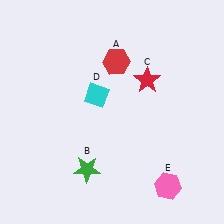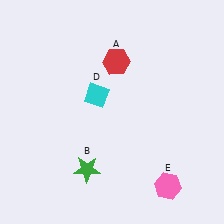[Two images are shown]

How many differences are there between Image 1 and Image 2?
There is 1 difference between the two images.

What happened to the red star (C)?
The red star (C) was removed in Image 2. It was in the top-right area of Image 1.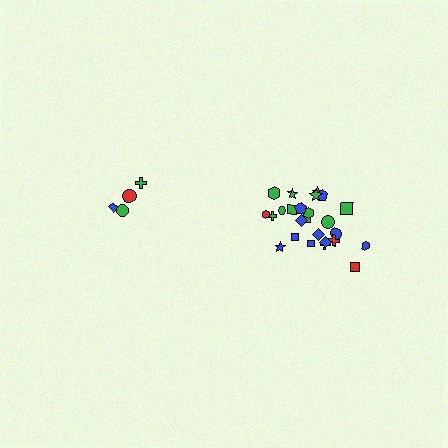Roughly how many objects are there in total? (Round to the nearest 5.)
Roughly 30 objects in total.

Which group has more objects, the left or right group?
The right group.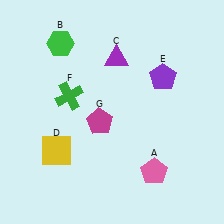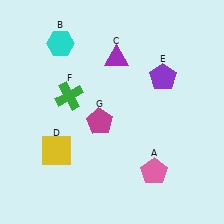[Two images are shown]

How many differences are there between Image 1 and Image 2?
There is 1 difference between the two images.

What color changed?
The hexagon (B) changed from green in Image 1 to cyan in Image 2.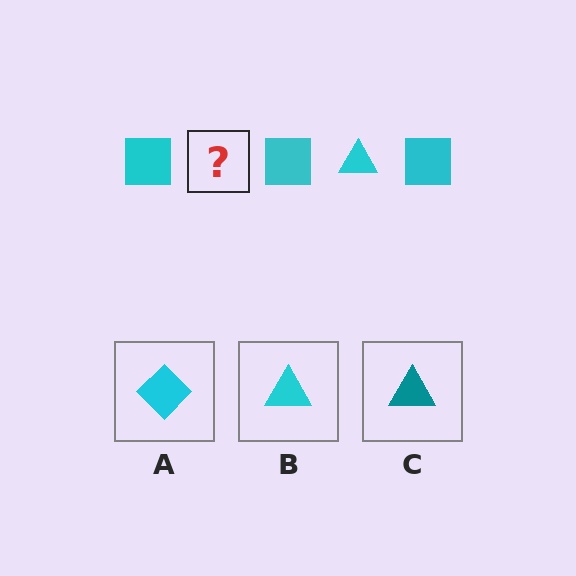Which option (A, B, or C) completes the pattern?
B.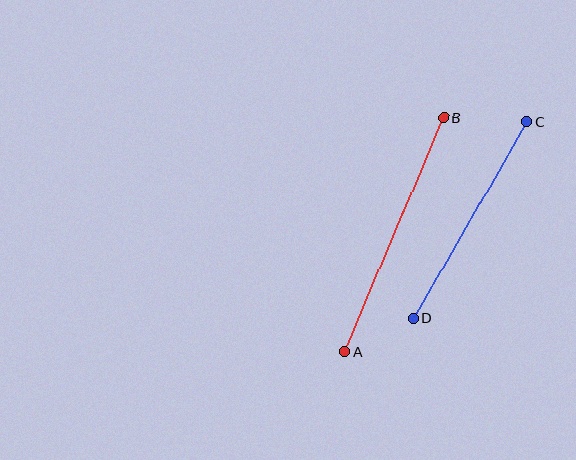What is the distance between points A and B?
The distance is approximately 254 pixels.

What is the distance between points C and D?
The distance is approximately 227 pixels.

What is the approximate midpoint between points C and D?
The midpoint is at approximately (470, 220) pixels.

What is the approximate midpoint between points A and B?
The midpoint is at approximately (394, 235) pixels.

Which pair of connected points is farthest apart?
Points A and B are farthest apart.